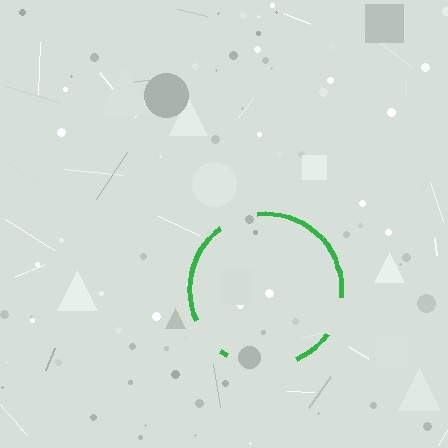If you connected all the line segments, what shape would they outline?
They would outline a circle.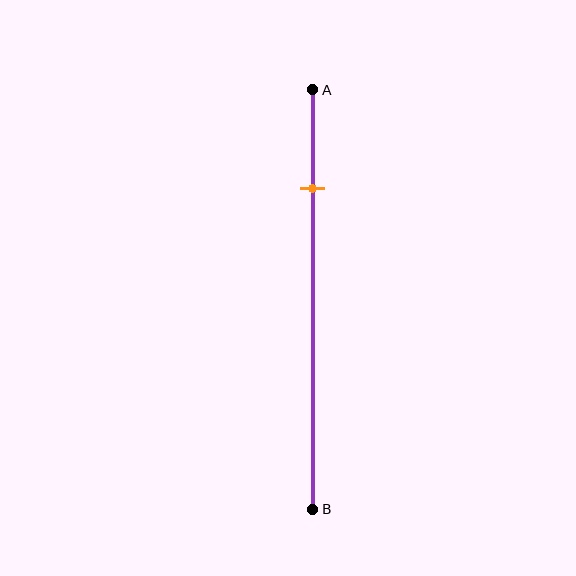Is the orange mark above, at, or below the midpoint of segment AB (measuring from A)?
The orange mark is above the midpoint of segment AB.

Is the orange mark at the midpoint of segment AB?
No, the mark is at about 25% from A, not at the 50% midpoint.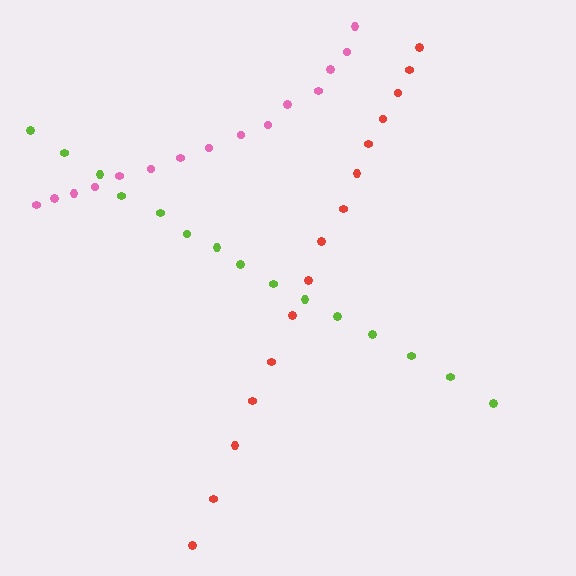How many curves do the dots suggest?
There are 3 distinct paths.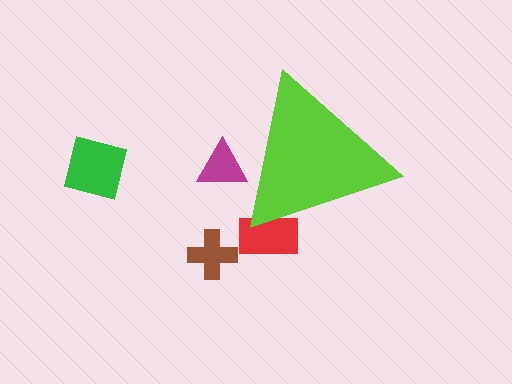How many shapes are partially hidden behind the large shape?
2 shapes are partially hidden.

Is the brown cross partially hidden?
No, the brown cross is fully visible.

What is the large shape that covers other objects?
A lime triangle.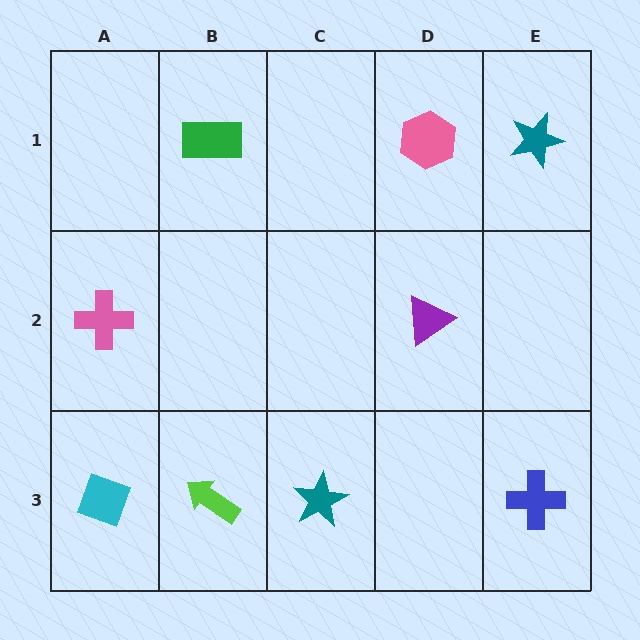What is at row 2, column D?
A purple triangle.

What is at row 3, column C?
A teal star.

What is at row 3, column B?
A lime arrow.